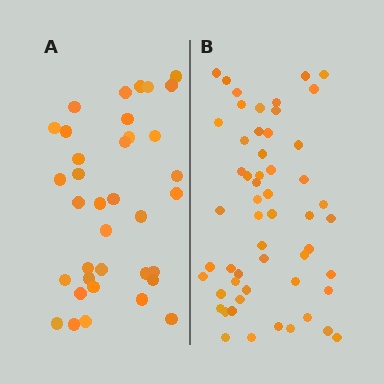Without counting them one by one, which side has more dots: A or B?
Region B (the right region) has more dots.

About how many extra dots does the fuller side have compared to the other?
Region B has approximately 20 more dots than region A.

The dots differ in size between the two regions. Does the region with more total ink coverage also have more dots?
No. Region A has more total ink coverage because its dots are larger, but region B actually contains more individual dots. Total area can be misleading — the number of items is what matters here.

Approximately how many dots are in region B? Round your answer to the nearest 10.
About 60 dots. (The exact count is 55, which rounds to 60.)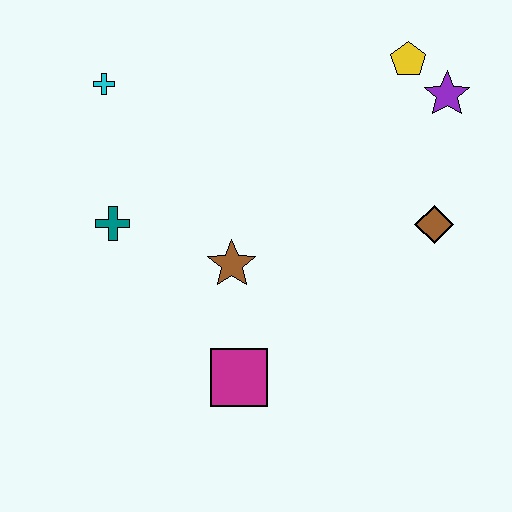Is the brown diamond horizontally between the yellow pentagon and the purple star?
Yes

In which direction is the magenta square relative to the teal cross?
The magenta square is below the teal cross.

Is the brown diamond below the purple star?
Yes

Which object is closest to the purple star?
The yellow pentagon is closest to the purple star.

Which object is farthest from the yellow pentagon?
The magenta square is farthest from the yellow pentagon.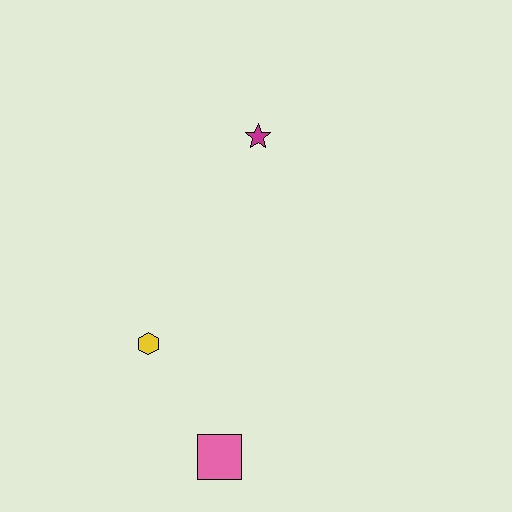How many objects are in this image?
There are 3 objects.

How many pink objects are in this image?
There is 1 pink object.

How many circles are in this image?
There are no circles.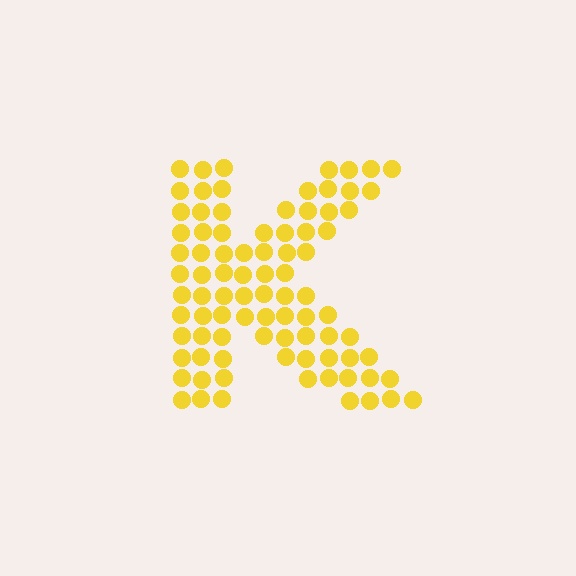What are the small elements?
The small elements are circles.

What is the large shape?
The large shape is the letter K.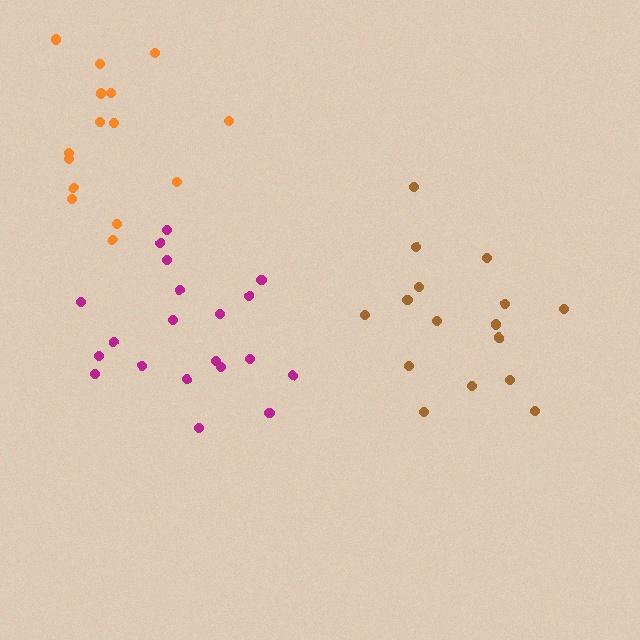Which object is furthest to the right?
The brown cluster is rightmost.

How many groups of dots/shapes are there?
There are 3 groups.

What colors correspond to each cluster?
The clusters are colored: magenta, brown, orange.